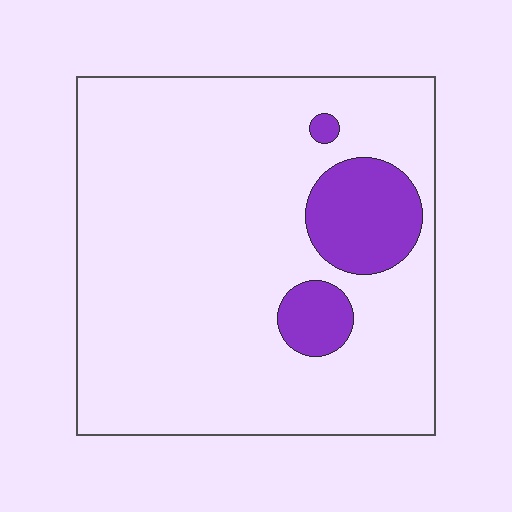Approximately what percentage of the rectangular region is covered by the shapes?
Approximately 15%.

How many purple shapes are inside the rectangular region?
3.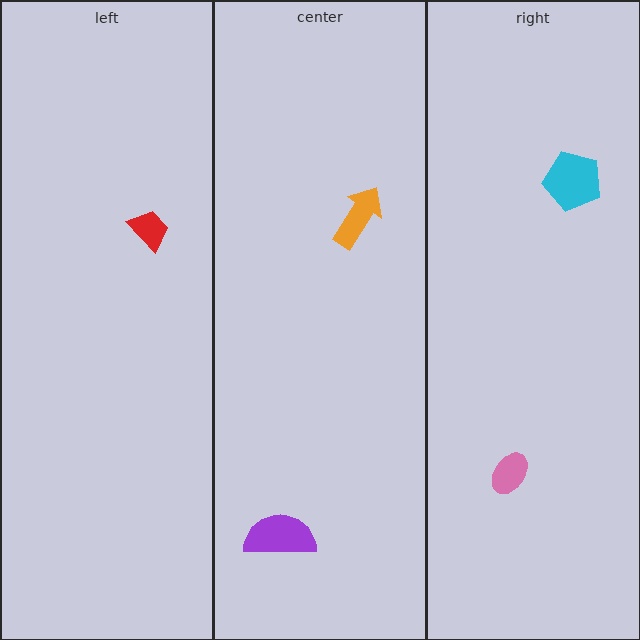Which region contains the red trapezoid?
The left region.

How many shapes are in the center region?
2.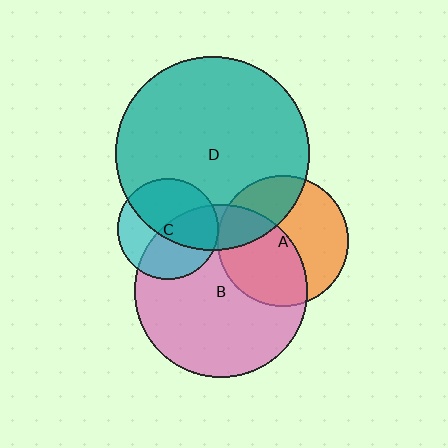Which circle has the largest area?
Circle D (teal).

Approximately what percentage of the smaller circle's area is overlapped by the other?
Approximately 55%.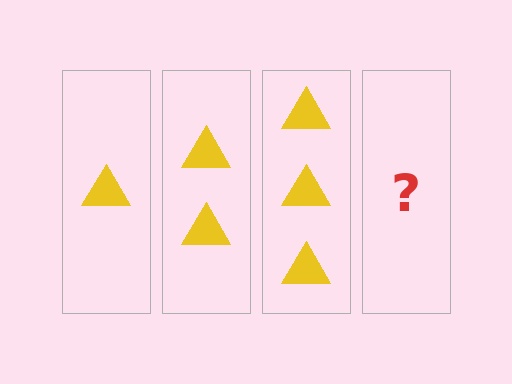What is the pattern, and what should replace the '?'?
The pattern is that each step adds one more triangle. The '?' should be 4 triangles.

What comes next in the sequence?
The next element should be 4 triangles.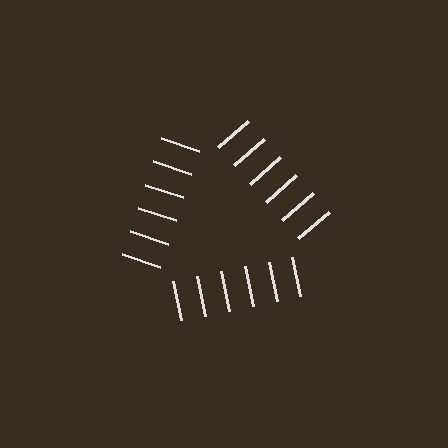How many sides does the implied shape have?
3 sides — the line-ends trace a triangle.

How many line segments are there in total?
18 — 6 along each of the 3 edges.